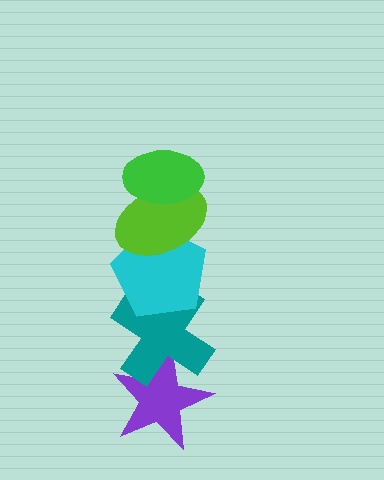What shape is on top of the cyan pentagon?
The lime ellipse is on top of the cyan pentagon.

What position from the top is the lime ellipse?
The lime ellipse is 2nd from the top.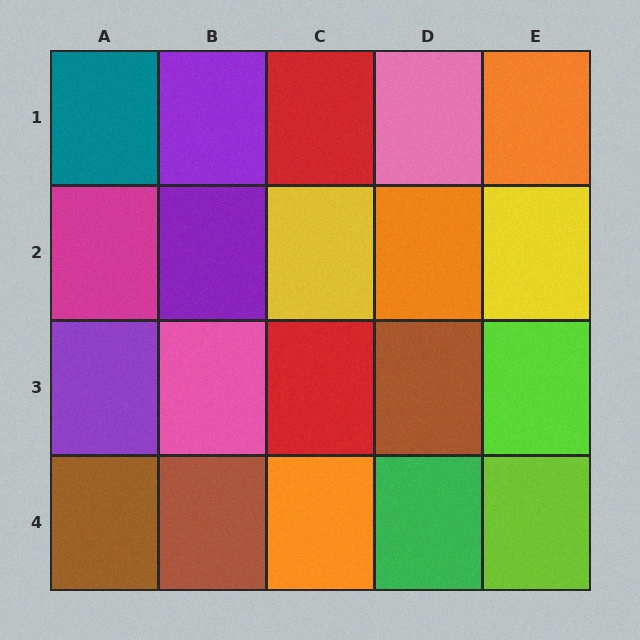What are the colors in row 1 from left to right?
Teal, purple, red, pink, orange.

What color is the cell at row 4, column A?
Brown.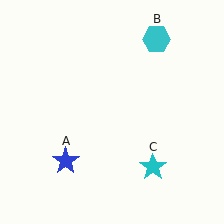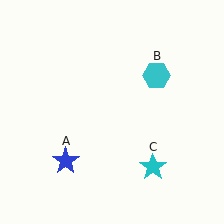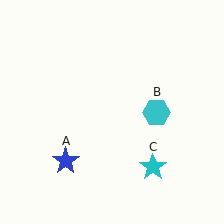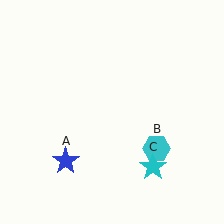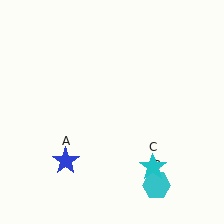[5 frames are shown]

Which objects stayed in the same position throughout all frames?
Blue star (object A) and cyan star (object C) remained stationary.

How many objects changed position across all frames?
1 object changed position: cyan hexagon (object B).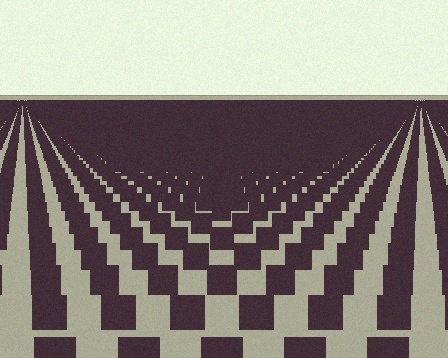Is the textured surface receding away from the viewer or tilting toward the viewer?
The surface is receding away from the viewer. Texture elements get smaller and denser toward the top.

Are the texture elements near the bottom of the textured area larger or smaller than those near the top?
Larger. Near the bottom, elements are closer to the viewer and appear at a bigger on-screen size.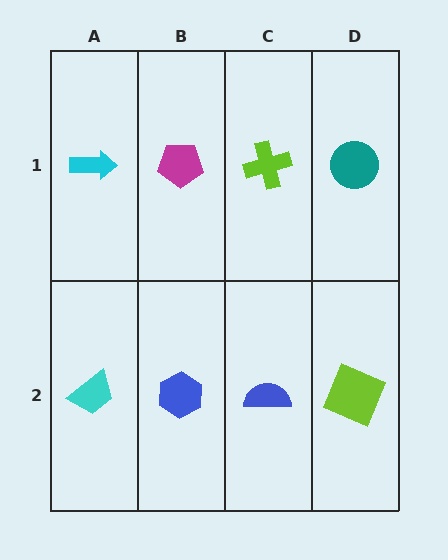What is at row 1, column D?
A teal circle.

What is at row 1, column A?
A cyan arrow.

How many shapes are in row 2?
4 shapes.